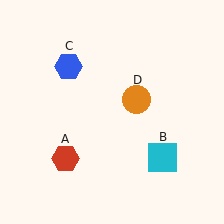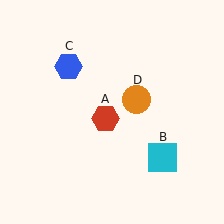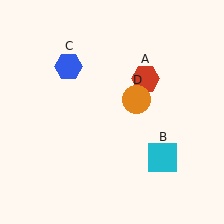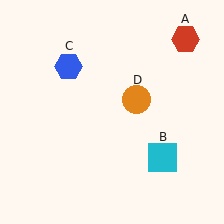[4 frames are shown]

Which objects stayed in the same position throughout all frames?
Cyan square (object B) and blue hexagon (object C) and orange circle (object D) remained stationary.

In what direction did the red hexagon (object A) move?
The red hexagon (object A) moved up and to the right.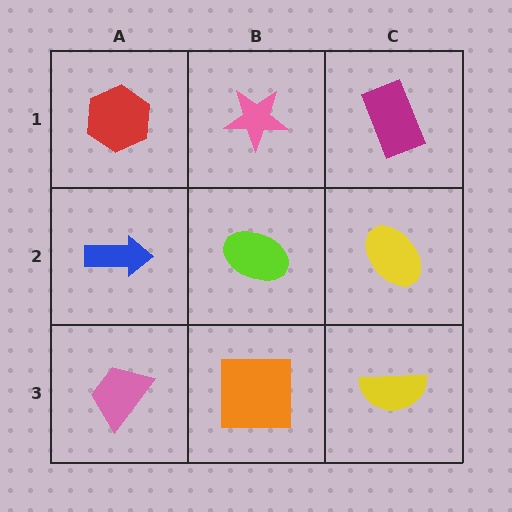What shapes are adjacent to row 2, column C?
A magenta rectangle (row 1, column C), a yellow semicircle (row 3, column C), a lime ellipse (row 2, column B).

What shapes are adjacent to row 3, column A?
A blue arrow (row 2, column A), an orange square (row 3, column B).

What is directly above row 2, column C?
A magenta rectangle.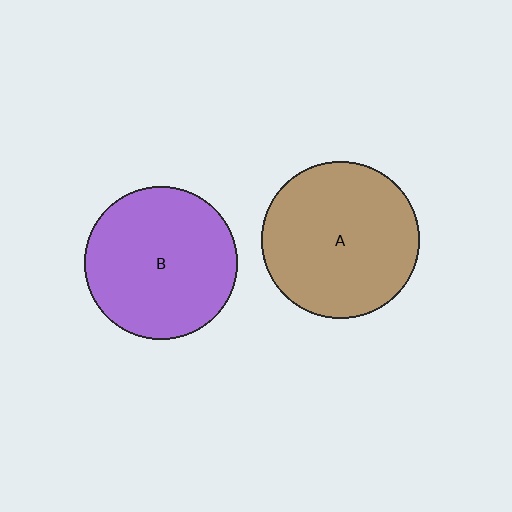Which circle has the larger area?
Circle A (brown).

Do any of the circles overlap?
No, none of the circles overlap.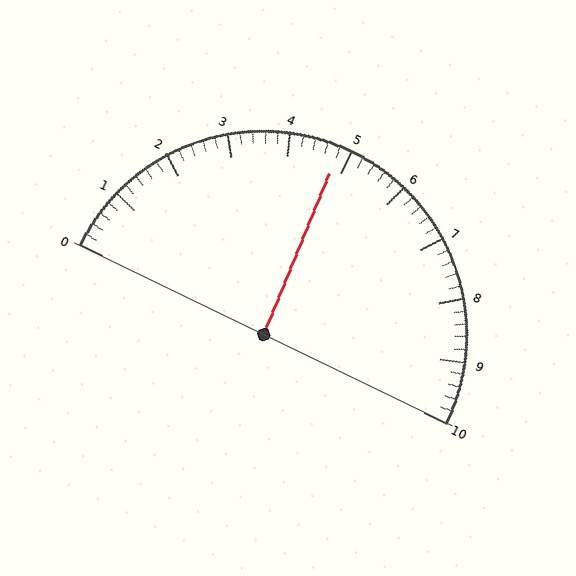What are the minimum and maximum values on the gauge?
The gauge ranges from 0 to 10.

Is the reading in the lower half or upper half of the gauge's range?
The reading is in the lower half of the range (0 to 10).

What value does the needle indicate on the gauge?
The needle indicates approximately 4.8.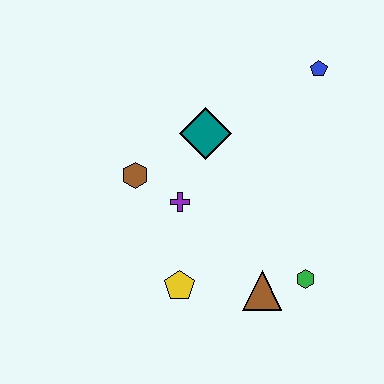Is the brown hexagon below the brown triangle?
No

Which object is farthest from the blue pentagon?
The yellow pentagon is farthest from the blue pentagon.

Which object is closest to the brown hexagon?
The purple cross is closest to the brown hexagon.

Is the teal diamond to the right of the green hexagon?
No